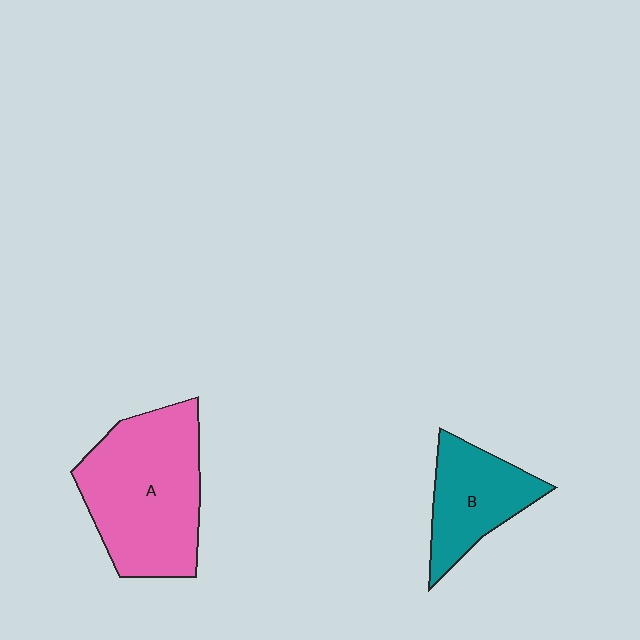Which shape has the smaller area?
Shape B (teal).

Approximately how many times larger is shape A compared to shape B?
Approximately 1.8 times.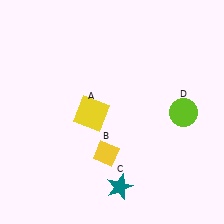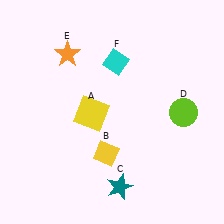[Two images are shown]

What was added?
An orange star (E), a cyan diamond (F) were added in Image 2.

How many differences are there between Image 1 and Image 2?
There are 2 differences between the two images.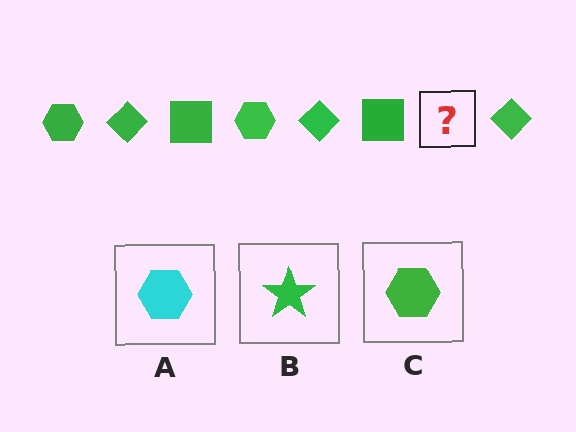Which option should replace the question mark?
Option C.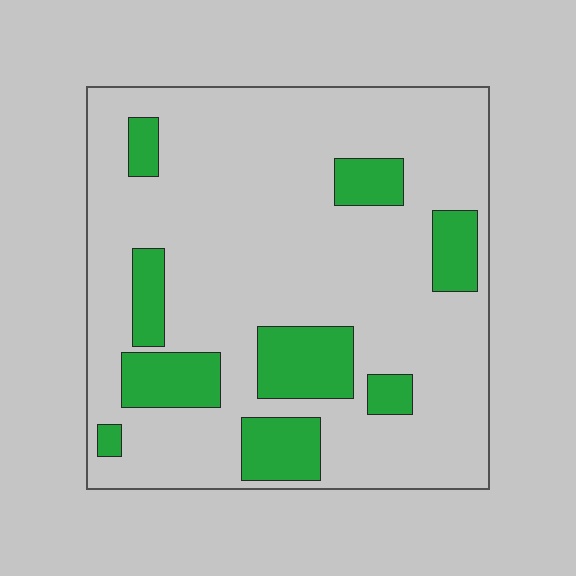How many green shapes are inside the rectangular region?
9.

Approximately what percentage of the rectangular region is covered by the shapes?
Approximately 20%.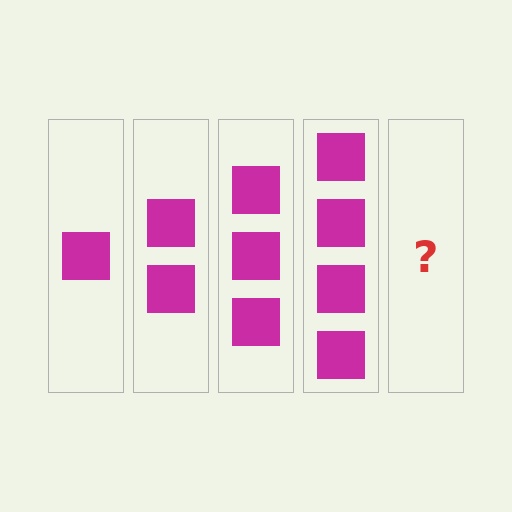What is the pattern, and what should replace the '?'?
The pattern is that each step adds one more square. The '?' should be 5 squares.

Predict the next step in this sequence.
The next step is 5 squares.